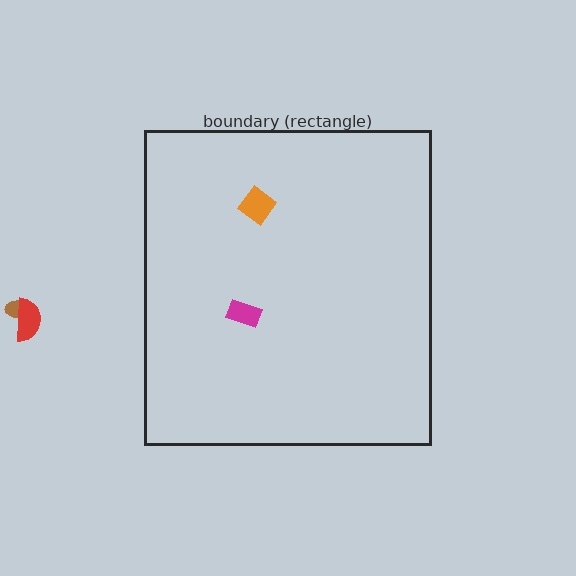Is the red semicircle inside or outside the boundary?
Outside.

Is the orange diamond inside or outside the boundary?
Inside.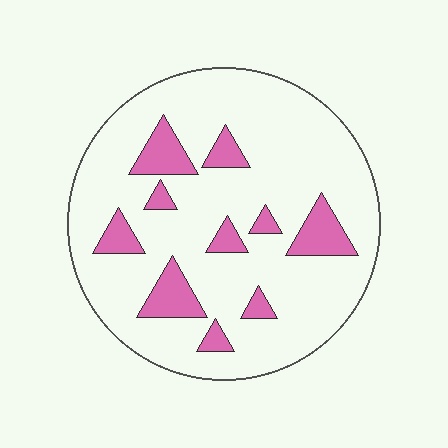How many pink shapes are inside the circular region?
10.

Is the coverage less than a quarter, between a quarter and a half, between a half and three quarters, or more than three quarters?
Less than a quarter.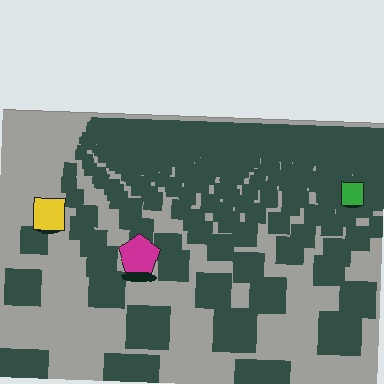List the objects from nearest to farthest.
From nearest to farthest: the magenta pentagon, the yellow square, the green square.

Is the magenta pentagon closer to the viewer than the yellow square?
Yes. The magenta pentagon is closer — you can tell from the texture gradient: the ground texture is coarser near it.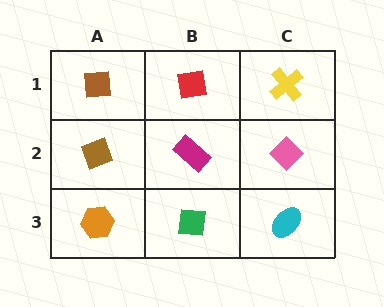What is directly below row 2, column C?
A cyan ellipse.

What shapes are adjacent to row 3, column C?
A pink diamond (row 2, column C), a green square (row 3, column B).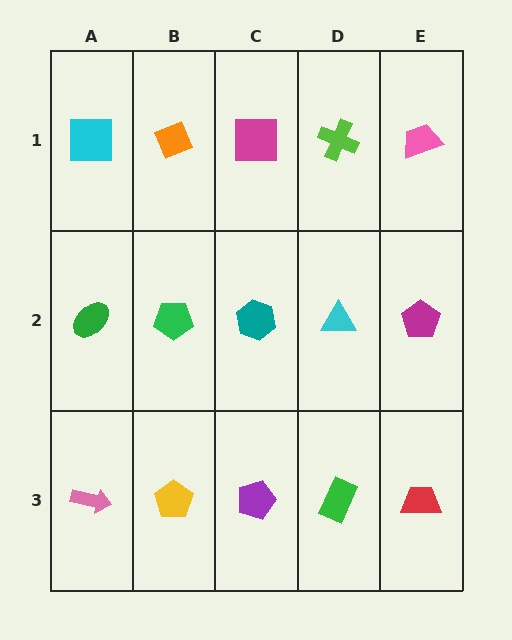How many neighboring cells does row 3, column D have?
3.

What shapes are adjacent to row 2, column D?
A lime cross (row 1, column D), a green rectangle (row 3, column D), a teal hexagon (row 2, column C), a magenta pentagon (row 2, column E).